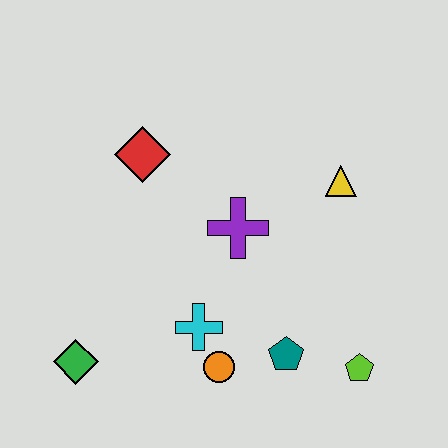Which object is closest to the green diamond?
The cyan cross is closest to the green diamond.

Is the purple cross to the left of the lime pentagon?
Yes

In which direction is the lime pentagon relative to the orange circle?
The lime pentagon is to the right of the orange circle.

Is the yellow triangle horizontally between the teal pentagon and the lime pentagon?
Yes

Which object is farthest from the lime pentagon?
The red diamond is farthest from the lime pentagon.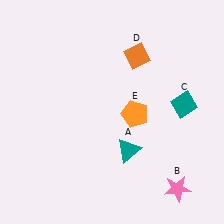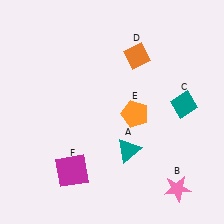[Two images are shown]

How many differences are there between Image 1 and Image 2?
There is 1 difference between the two images.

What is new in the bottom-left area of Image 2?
A magenta square (F) was added in the bottom-left area of Image 2.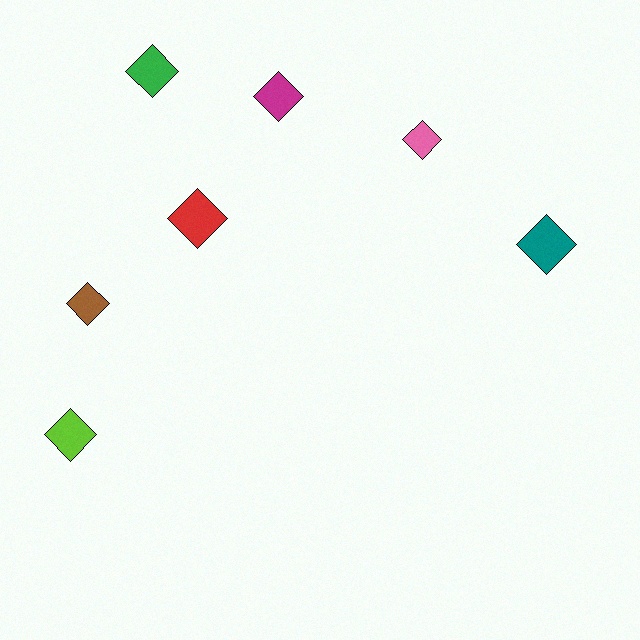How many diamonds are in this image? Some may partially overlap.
There are 7 diamonds.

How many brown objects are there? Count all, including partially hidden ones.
There is 1 brown object.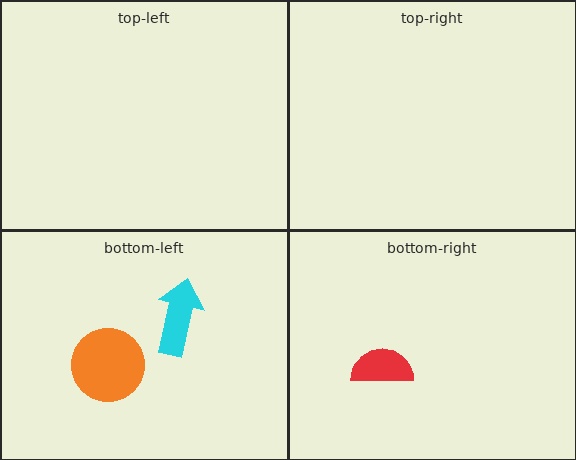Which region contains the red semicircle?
The bottom-right region.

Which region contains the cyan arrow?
The bottom-left region.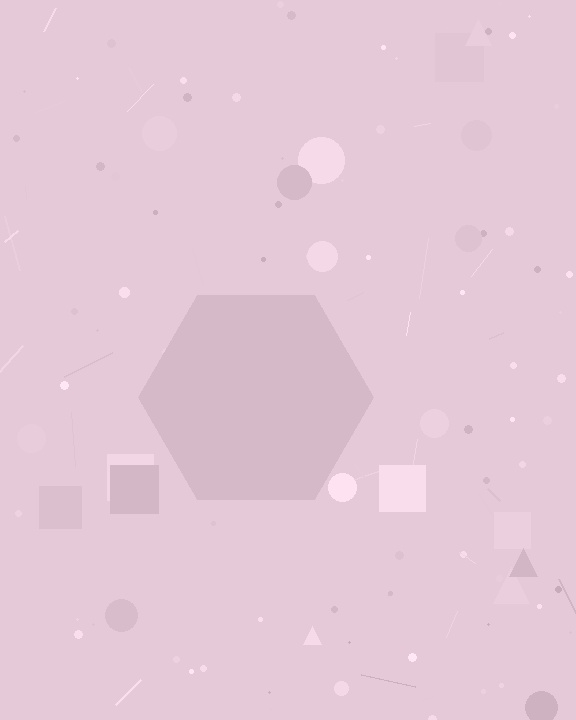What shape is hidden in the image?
A hexagon is hidden in the image.